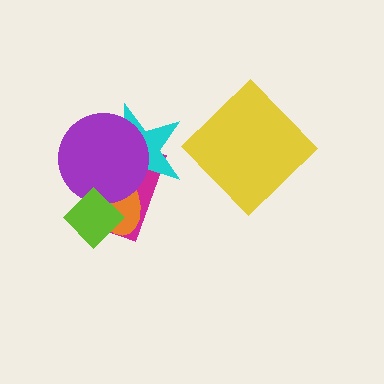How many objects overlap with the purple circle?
4 objects overlap with the purple circle.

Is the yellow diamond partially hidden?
No, no other shape covers it.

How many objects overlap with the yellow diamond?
0 objects overlap with the yellow diamond.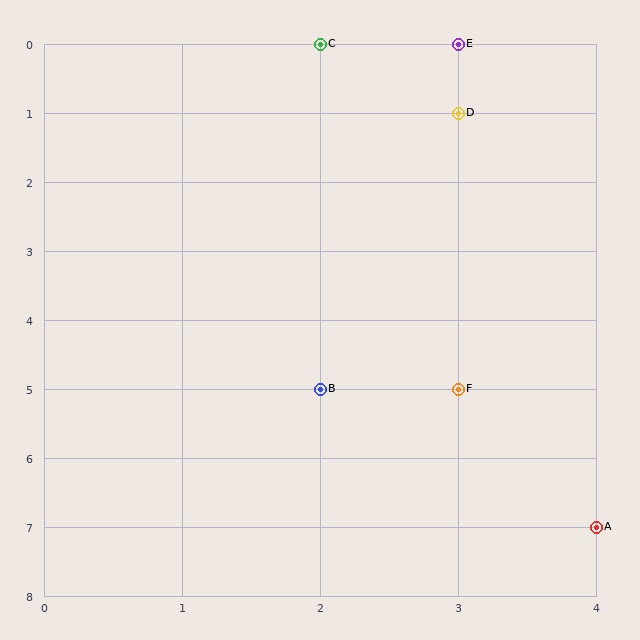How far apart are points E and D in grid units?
Points E and D are 1 row apart.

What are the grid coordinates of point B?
Point B is at grid coordinates (2, 5).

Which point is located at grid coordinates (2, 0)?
Point C is at (2, 0).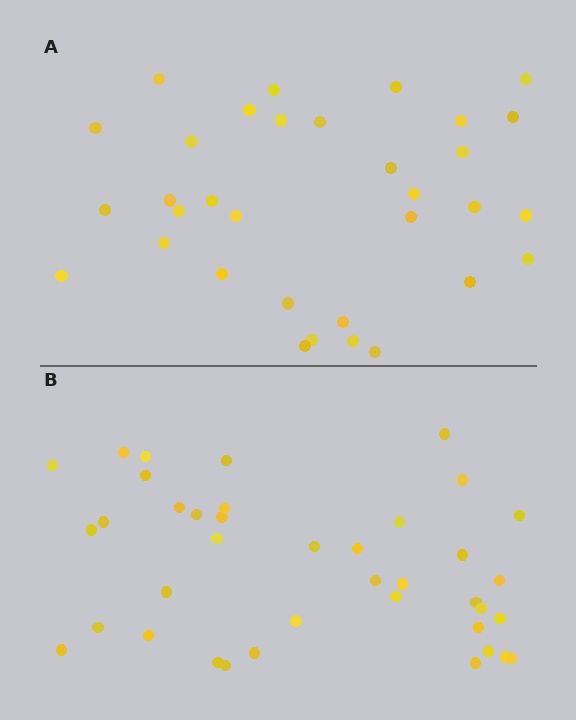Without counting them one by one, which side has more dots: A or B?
Region B (the bottom region) has more dots.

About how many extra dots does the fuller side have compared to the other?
Region B has about 6 more dots than region A.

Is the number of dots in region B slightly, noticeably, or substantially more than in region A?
Region B has only slightly more — the two regions are fairly close. The ratio is roughly 1.2 to 1.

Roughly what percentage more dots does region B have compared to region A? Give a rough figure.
About 20% more.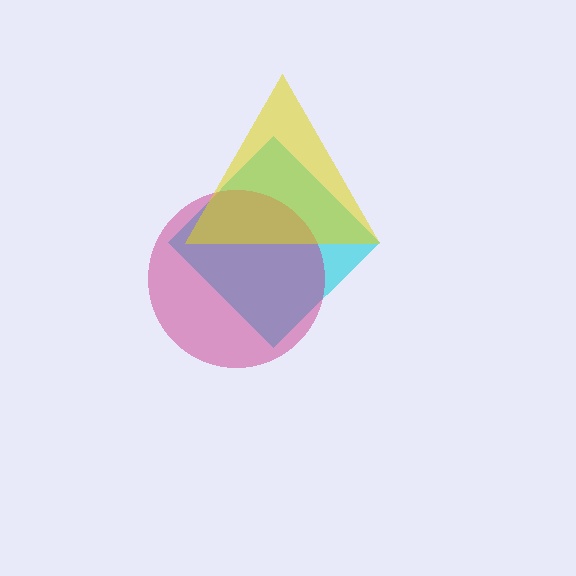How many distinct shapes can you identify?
There are 3 distinct shapes: a cyan diamond, a magenta circle, a yellow triangle.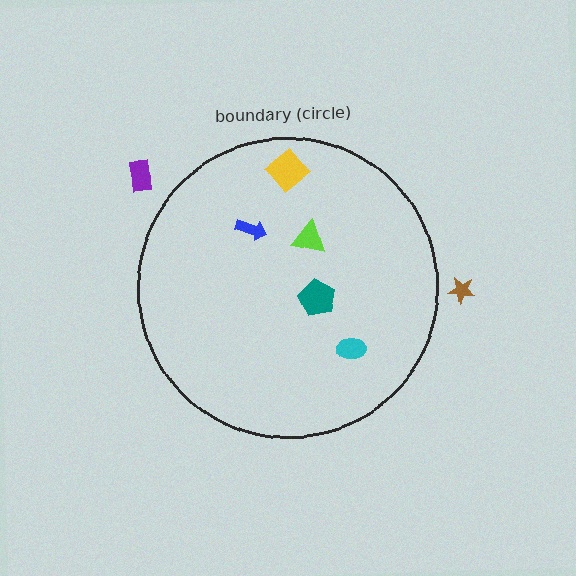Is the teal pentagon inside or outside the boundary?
Inside.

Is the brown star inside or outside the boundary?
Outside.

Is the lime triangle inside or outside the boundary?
Inside.